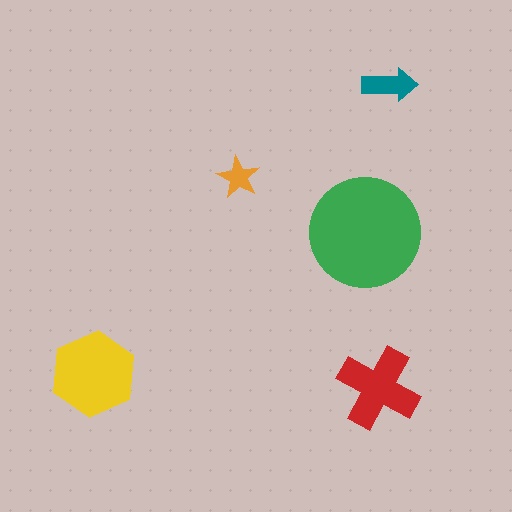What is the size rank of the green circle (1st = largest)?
1st.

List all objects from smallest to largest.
The orange star, the teal arrow, the red cross, the yellow hexagon, the green circle.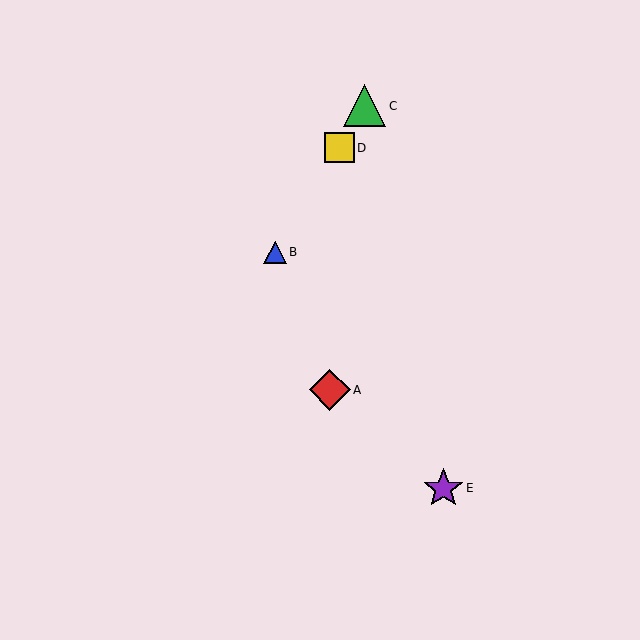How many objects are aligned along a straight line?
3 objects (B, C, D) are aligned along a straight line.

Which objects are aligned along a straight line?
Objects B, C, D are aligned along a straight line.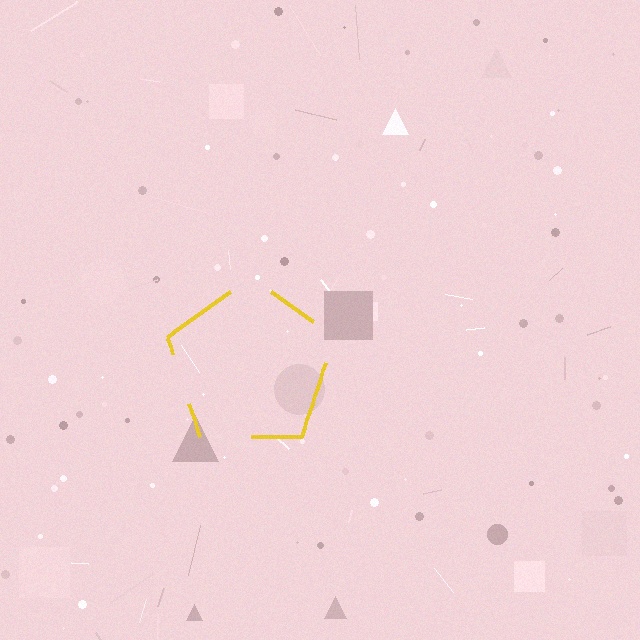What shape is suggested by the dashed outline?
The dashed outline suggests a pentagon.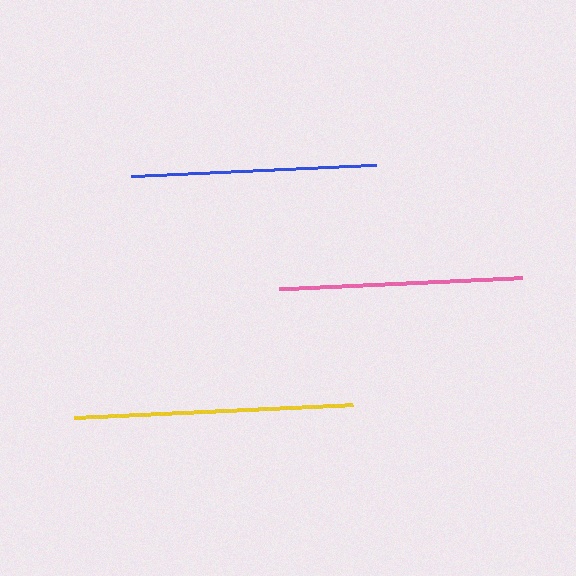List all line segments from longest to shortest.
From longest to shortest: yellow, blue, pink.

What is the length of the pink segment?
The pink segment is approximately 243 pixels long.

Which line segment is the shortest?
The pink line is the shortest at approximately 243 pixels.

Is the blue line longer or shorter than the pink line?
The blue line is longer than the pink line.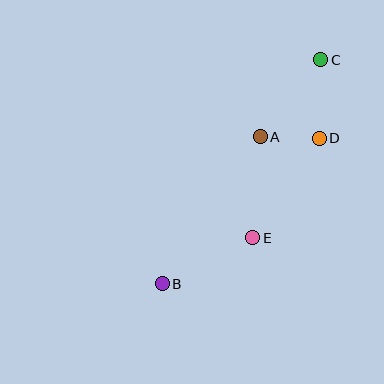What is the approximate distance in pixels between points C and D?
The distance between C and D is approximately 78 pixels.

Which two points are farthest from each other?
Points B and C are farthest from each other.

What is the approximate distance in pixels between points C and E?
The distance between C and E is approximately 190 pixels.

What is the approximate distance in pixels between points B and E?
The distance between B and E is approximately 101 pixels.